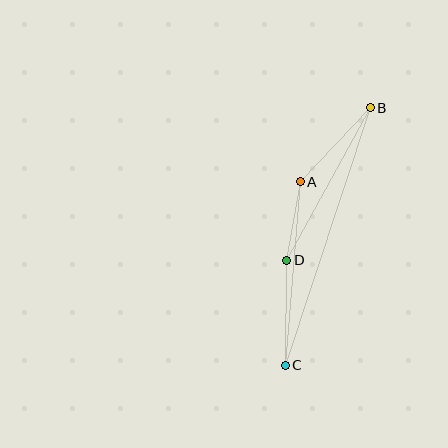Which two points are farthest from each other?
Points B and C are farthest from each other.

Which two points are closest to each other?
Points A and D are closest to each other.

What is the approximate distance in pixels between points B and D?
The distance between B and D is approximately 174 pixels.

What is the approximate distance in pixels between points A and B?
The distance between A and B is approximately 102 pixels.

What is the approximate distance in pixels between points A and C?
The distance between A and C is approximately 184 pixels.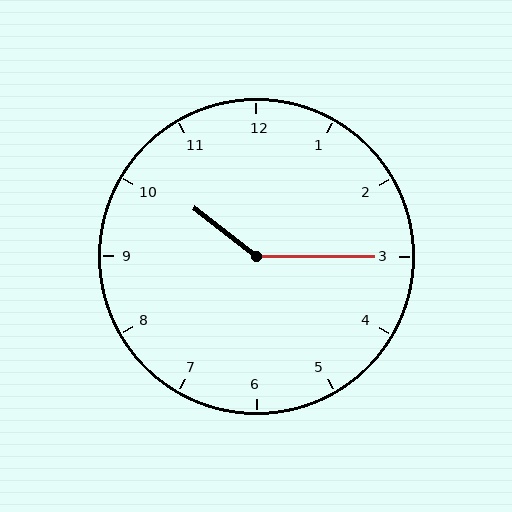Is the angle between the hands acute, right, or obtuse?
It is obtuse.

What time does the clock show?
10:15.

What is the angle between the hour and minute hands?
Approximately 142 degrees.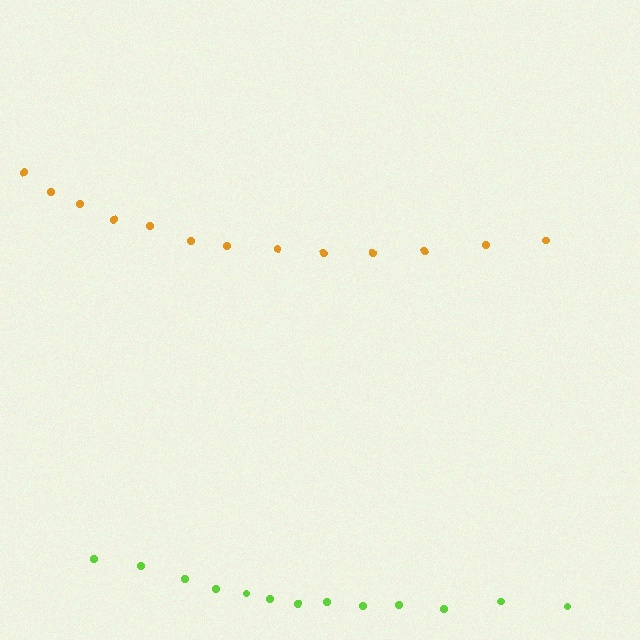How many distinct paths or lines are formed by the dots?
There are 2 distinct paths.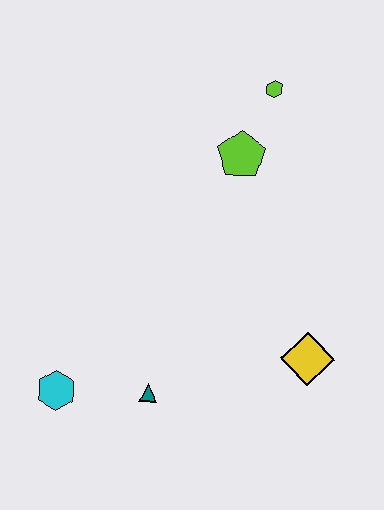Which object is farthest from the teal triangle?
The lime hexagon is farthest from the teal triangle.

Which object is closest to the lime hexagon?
The lime pentagon is closest to the lime hexagon.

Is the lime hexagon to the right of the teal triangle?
Yes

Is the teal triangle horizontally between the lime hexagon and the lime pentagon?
No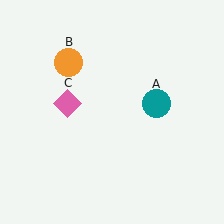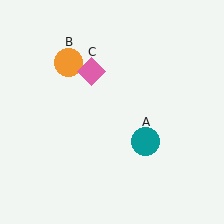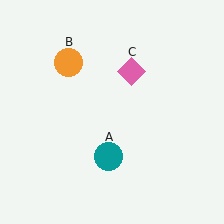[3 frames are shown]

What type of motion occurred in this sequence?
The teal circle (object A), pink diamond (object C) rotated clockwise around the center of the scene.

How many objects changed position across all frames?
2 objects changed position: teal circle (object A), pink diamond (object C).